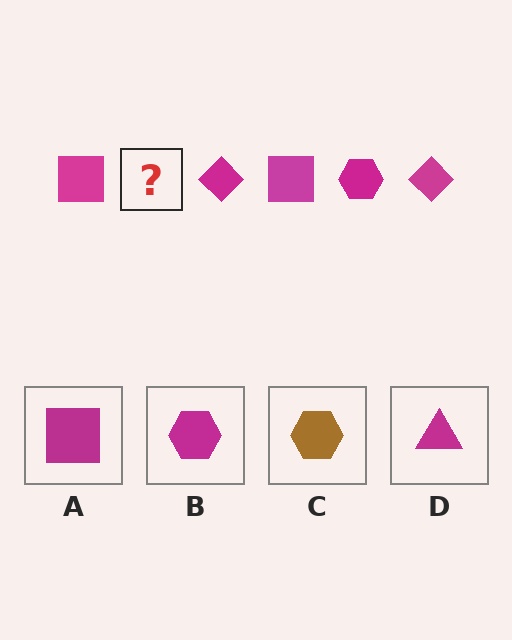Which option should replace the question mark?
Option B.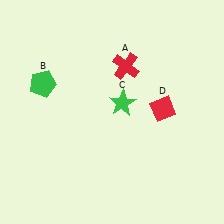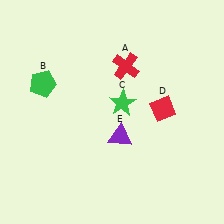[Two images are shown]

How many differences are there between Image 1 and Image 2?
There is 1 difference between the two images.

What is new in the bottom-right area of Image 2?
A purple triangle (E) was added in the bottom-right area of Image 2.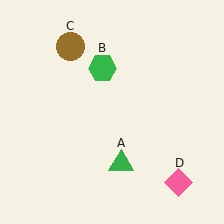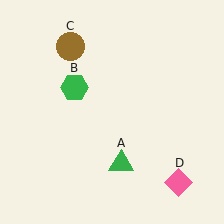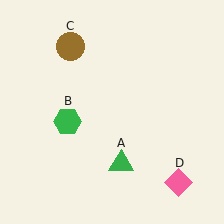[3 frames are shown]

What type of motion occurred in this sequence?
The green hexagon (object B) rotated counterclockwise around the center of the scene.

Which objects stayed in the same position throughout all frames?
Green triangle (object A) and brown circle (object C) and pink diamond (object D) remained stationary.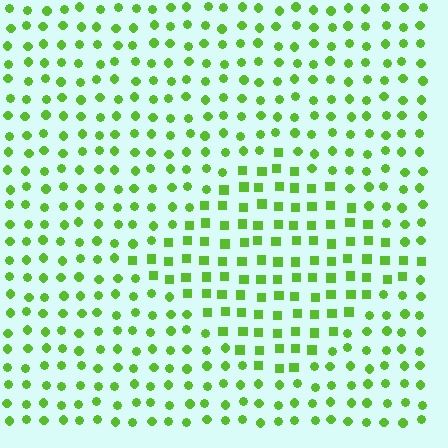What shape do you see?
I see a diamond.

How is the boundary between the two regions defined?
The boundary is defined by a change in element shape: squares inside vs. circles outside. All elements share the same color and spacing.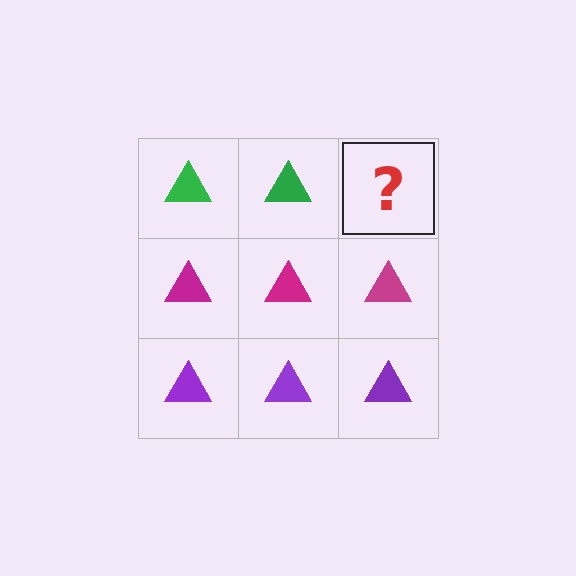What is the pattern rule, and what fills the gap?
The rule is that each row has a consistent color. The gap should be filled with a green triangle.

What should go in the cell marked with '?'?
The missing cell should contain a green triangle.